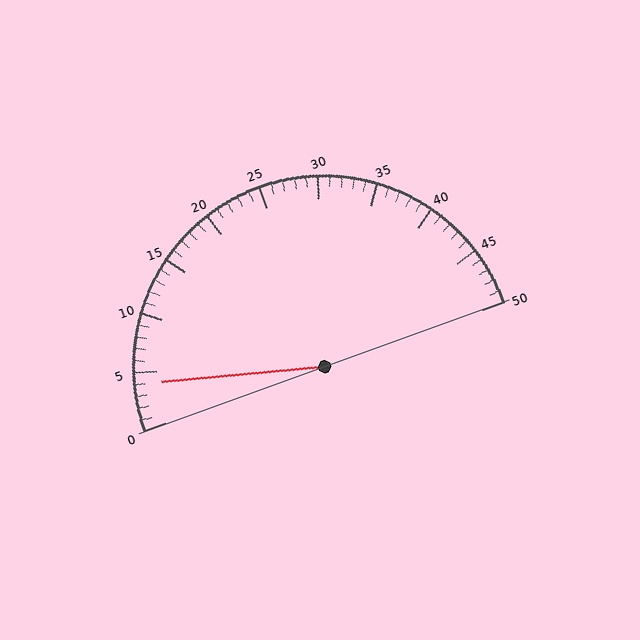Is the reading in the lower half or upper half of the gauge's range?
The reading is in the lower half of the range (0 to 50).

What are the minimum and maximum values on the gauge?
The gauge ranges from 0 to 50.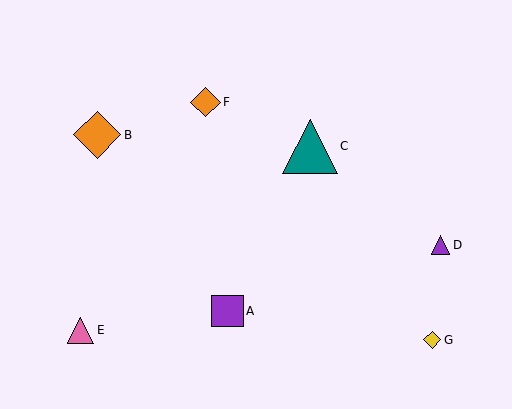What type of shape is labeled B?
Shape B is an orange diamond.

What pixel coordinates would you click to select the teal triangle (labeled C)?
Click at (310, 146) to select the teal triangle C.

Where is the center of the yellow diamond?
The center of the yellow diamond is at (432, 340).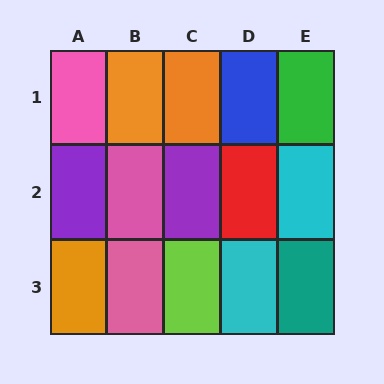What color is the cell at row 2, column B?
Pink.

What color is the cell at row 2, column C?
Purple.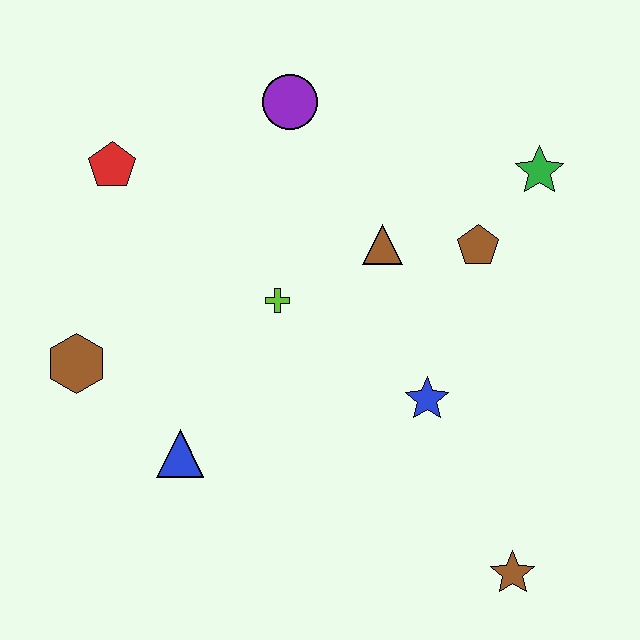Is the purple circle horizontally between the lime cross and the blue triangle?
No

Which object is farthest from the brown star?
The red pentagon is farthest from the brown star.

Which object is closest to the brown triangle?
The brown pentagon is closest to the brown triangle.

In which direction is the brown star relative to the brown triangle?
The brown star is below the brown triangle.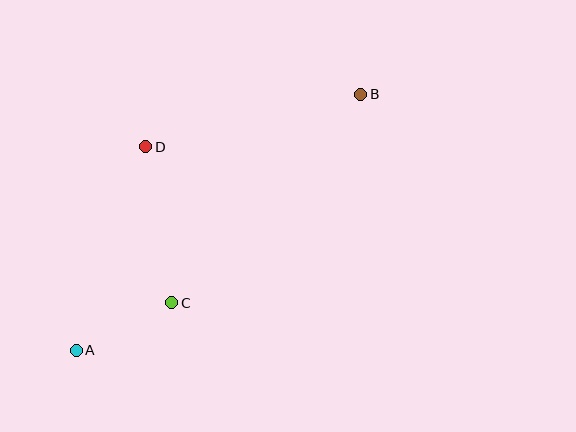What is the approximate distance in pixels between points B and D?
The distance between B and D is approximately 222 pixels.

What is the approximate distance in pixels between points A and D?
The distance between A and D is approximately 215 pixels.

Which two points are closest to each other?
Points A and C are closest to each other.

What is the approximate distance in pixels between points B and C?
The distance between B and C is approximately 282 pixels.